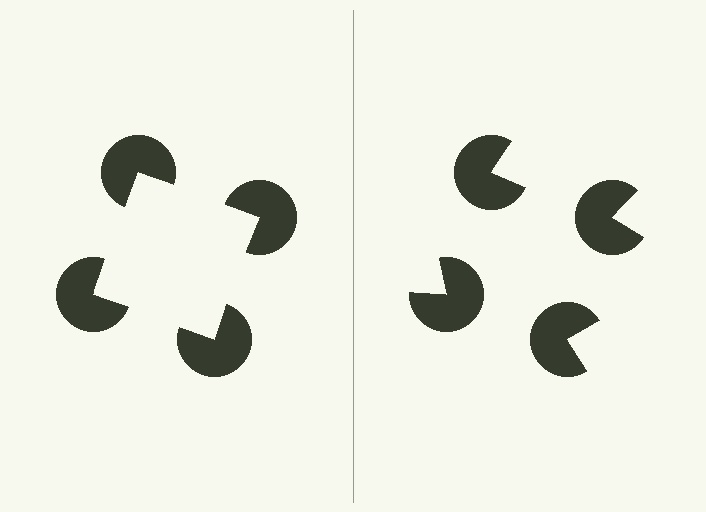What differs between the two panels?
The pac-man discs are positioned identically on both sides; only the wedge orientations differ. On the left they align to a square; on the right they are misaligned.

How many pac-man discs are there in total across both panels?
8 — 4 on each side.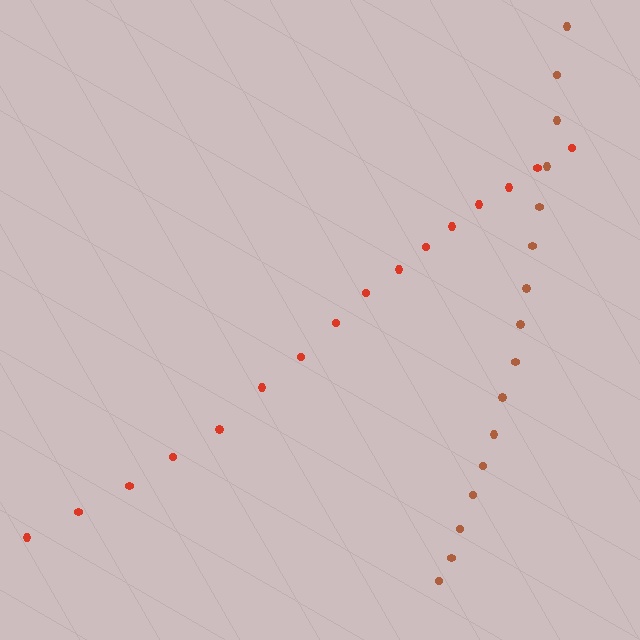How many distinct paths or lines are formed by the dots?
There are 2 distinct paths.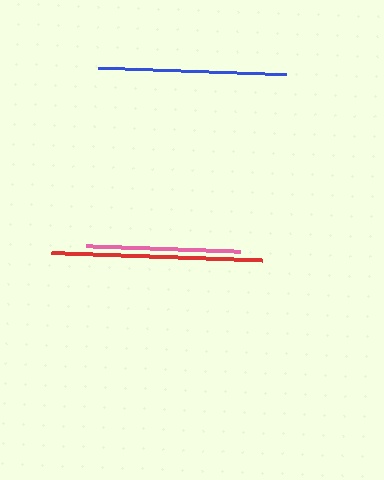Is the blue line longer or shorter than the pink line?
The blue line is longer than the pink line.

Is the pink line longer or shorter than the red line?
The red line is longer than the pink line.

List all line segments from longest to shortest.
From longest to shortest: red, blue, pink.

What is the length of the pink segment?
The pink segment is approximately 155 pixels long.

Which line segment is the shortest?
The pink line is the shortest at approximately 155 pixels.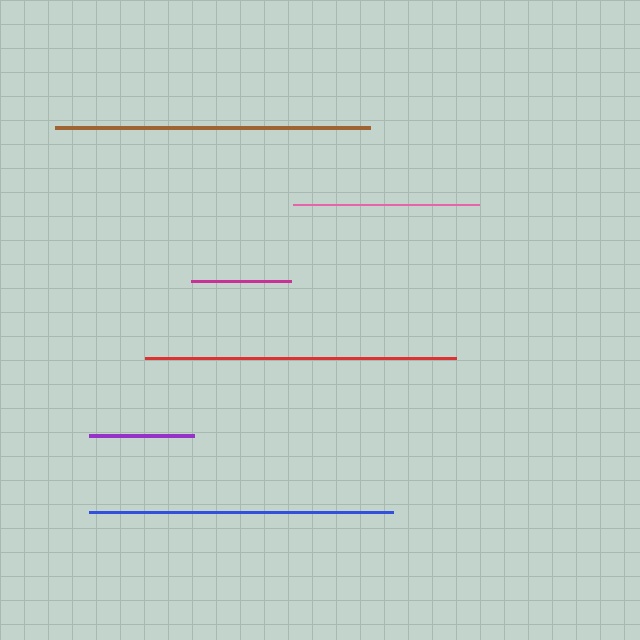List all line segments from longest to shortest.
From longest to shortest: brown, red, blue, pink, purple, magenta.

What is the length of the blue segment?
The blue segment is approximately 304 pixels long.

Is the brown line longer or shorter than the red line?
The brown line is longer than the red line.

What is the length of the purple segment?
The purple segment is approximately 105 pixels long.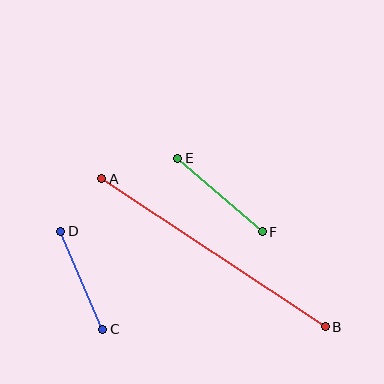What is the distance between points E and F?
The distance is approximately 112 pixels.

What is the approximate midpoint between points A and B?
The midpoint is at approximately (214, 253) pixels.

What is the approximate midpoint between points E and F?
The midpoint is at approximately (220, 195) pixels.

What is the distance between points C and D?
The distance is approximately 106 pixels.